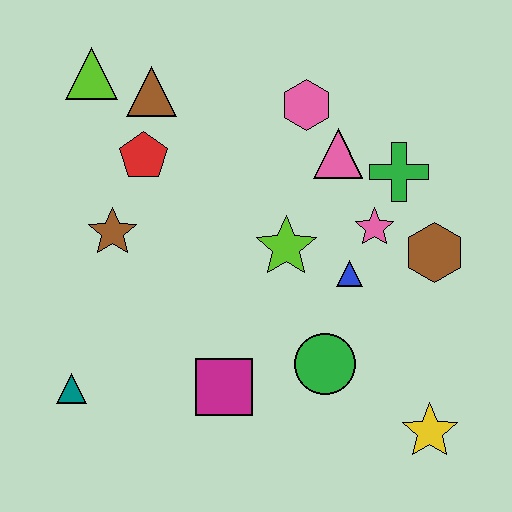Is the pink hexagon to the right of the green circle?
No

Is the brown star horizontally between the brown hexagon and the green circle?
No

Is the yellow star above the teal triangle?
No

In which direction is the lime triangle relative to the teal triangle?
The lime triangle is above the teal triangle.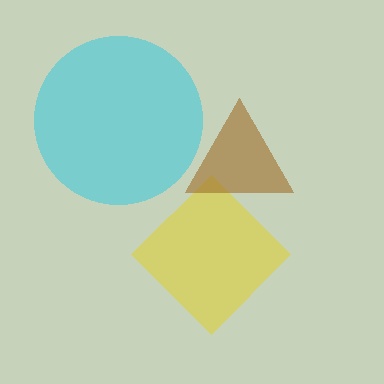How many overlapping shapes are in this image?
There are 3 overlapping shapes in the image.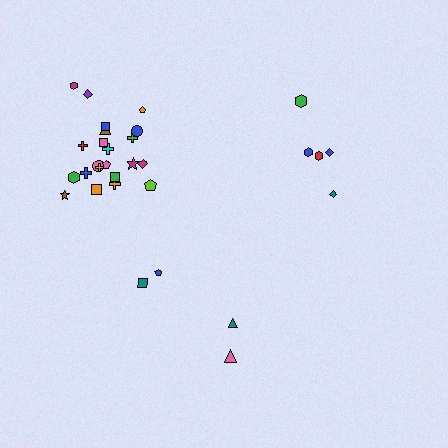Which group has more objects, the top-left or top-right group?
The top-left group.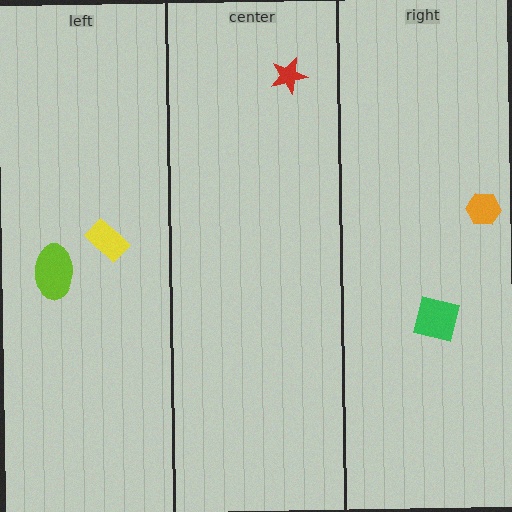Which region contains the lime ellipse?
The left region.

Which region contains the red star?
The center region.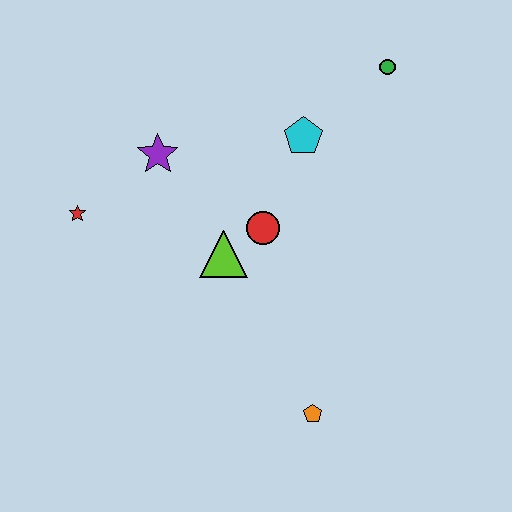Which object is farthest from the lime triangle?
The green circle is farthest from the lime triangle.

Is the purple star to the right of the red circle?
No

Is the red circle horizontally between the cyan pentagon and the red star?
Yes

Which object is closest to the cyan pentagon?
The red circle is closest to the cyan pentagon.